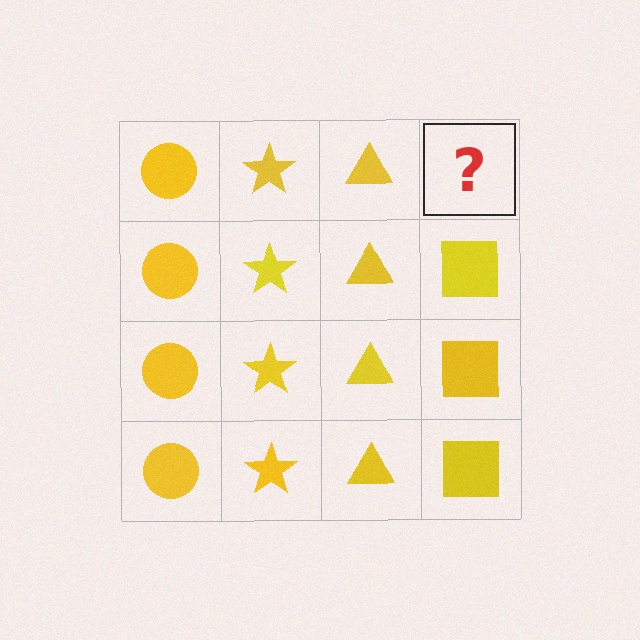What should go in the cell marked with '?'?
The missing cell should contain a yellow square.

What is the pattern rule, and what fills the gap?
The rule is that each column has a consistent shape. The gap should be filled with a yellow square.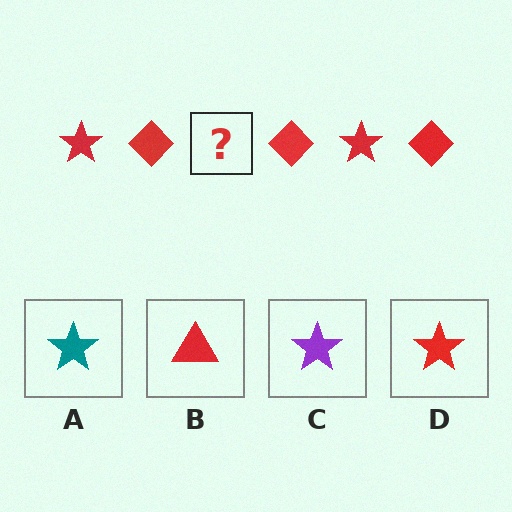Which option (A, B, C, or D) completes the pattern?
D.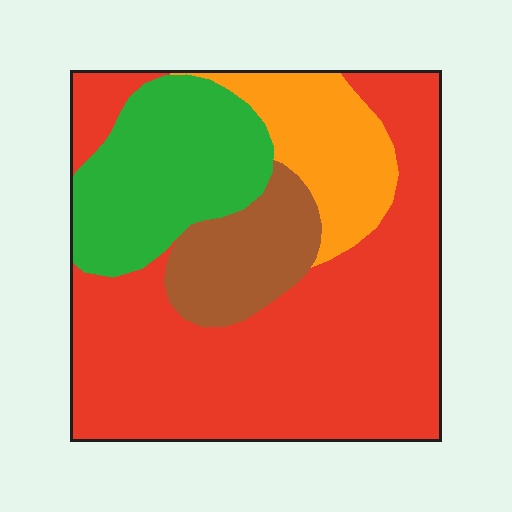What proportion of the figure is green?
Green covers 20% of the figure.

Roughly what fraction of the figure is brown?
Brown takes up less than a quarter of the figure.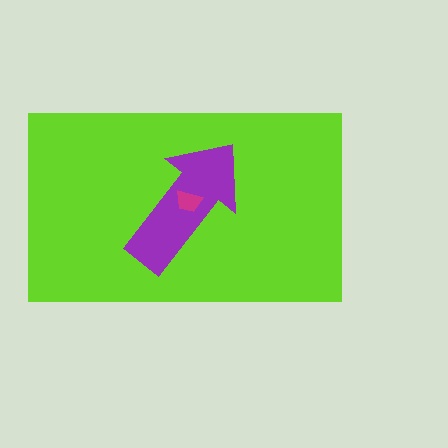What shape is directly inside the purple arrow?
The magenta trapezoid.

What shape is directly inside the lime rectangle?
The purple arrow.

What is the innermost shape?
The magenta trapezoid.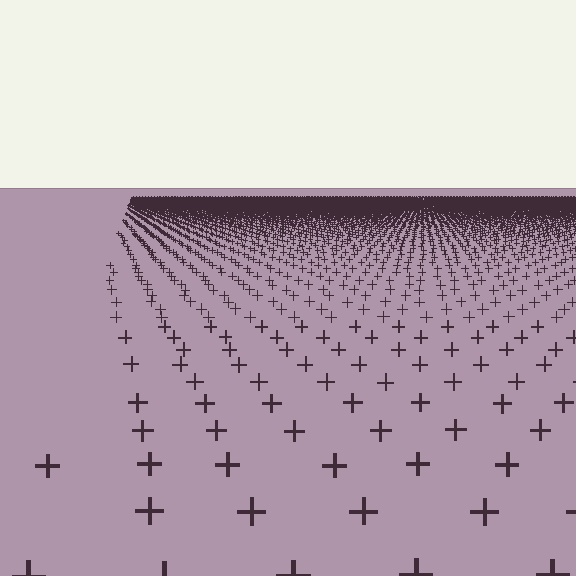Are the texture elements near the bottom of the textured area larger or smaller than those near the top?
Larger. Near the bottom, elements are closer to the viewer and appear at a bigger on-screen size.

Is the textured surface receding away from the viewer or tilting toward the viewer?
The surface is receding away from the viewer. Texture elements get smaller and denser toward the top.